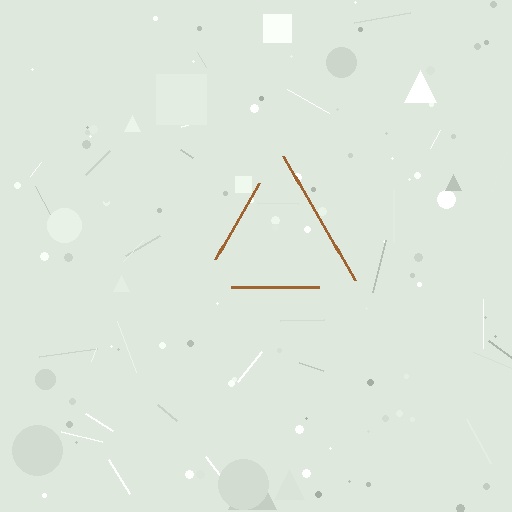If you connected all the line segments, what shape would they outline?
They would outline a triangle.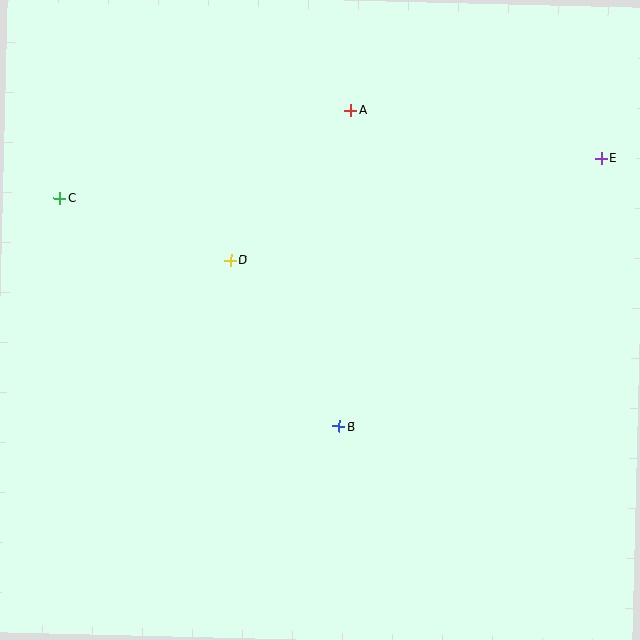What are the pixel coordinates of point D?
Point D is at (231, 260).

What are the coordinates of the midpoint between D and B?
The midpoint between D and B is at (285, 343).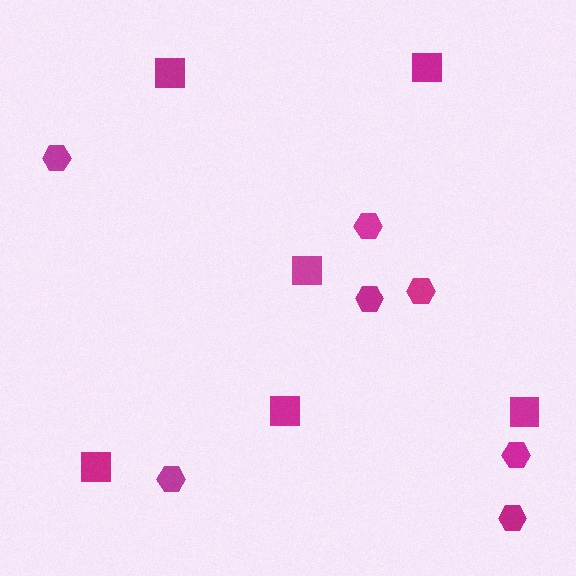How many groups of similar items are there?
There are 2 groups: one group of squares (6) and one group of hexagons (7).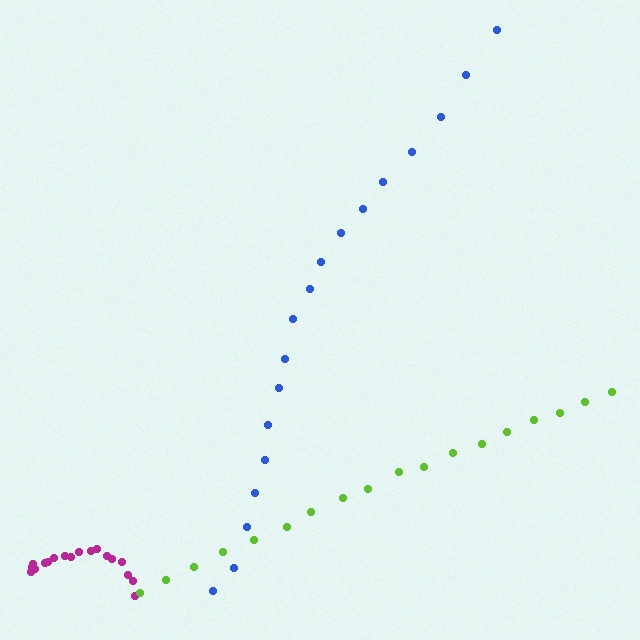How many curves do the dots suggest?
There are 3 distinct paths.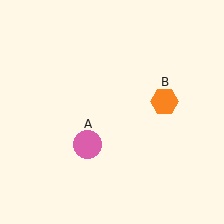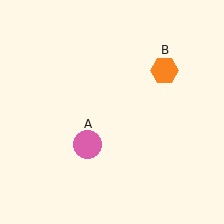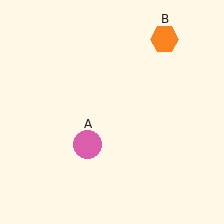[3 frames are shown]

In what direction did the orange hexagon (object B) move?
The orange hexagon (object B) moved up.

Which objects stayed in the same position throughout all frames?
Pink circle (object A) remained stationary.